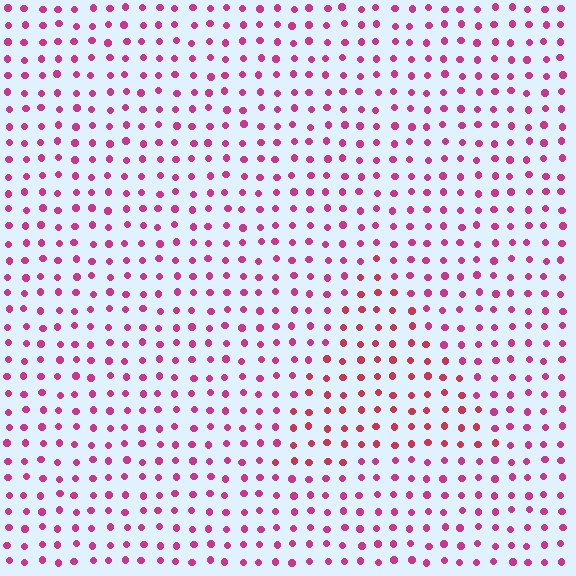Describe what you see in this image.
The image is filled with small magenta elements in a uniform arrangement. A triangle-shaped region is visible where the elements are tinted to a slightly different hue, forming a subtle color boundary.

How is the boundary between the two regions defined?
The boundary is defined purely by a slight shift in hue (about 26 degrees). Spacing, size, and orientation are identical on both sides.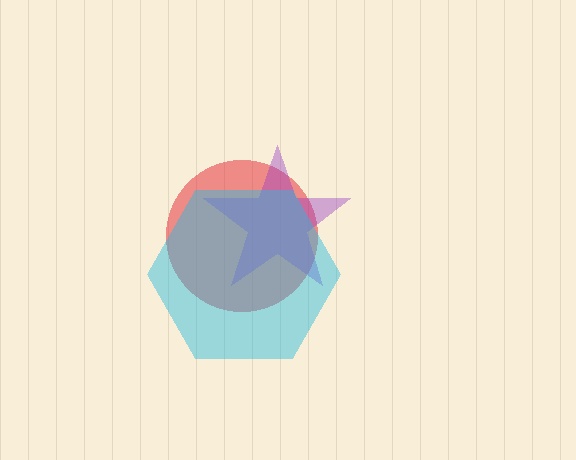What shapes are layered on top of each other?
The layered shapes are: a red circle, a purple star, a cyan hexagon.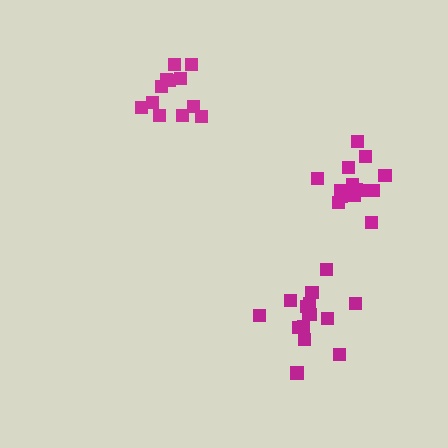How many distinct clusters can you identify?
There are 3 distinct clusters.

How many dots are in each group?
Group 1: 12 dots, Group 2: 15 dots, Group 3: 15 dots (42 total).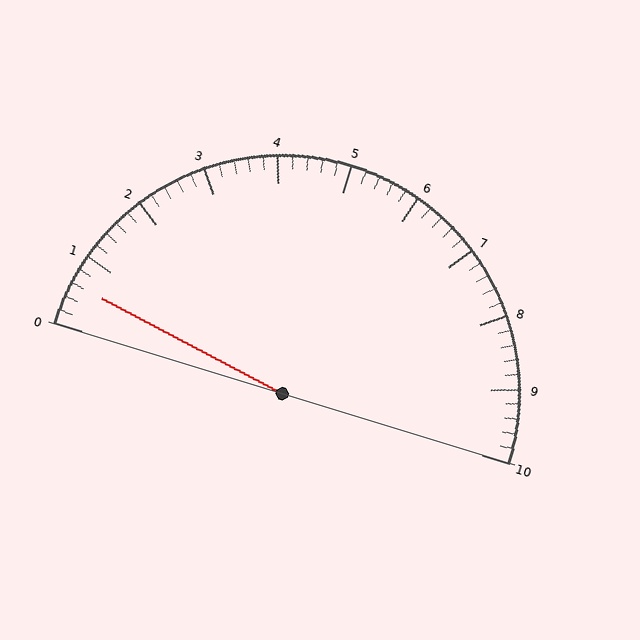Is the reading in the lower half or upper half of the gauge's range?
The reading is in the lower half of the range (0 to 10).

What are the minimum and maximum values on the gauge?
The gauge ranges from 0 to 10.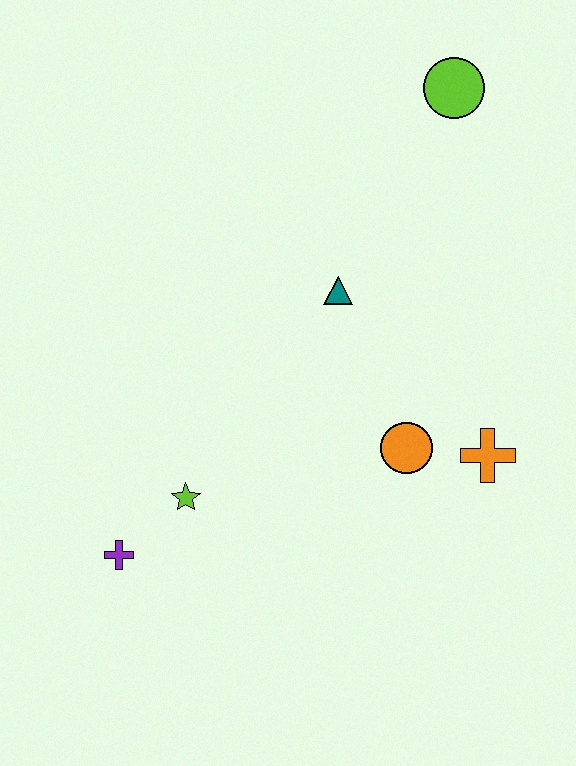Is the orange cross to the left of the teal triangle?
No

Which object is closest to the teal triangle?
The orange circle is closest to the teal triangle.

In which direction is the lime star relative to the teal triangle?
The lime star is below the teal triangle.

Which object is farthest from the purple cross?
The lime circle is farthest from the purple cross.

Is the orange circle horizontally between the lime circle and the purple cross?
Yes